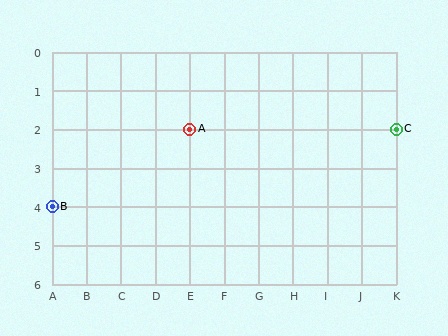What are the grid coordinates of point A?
Point A is at grid coordinates (E, 2).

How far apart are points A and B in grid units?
Points A and B are 4 columns and 2 rows apart (about 4.5 grid units diagonally).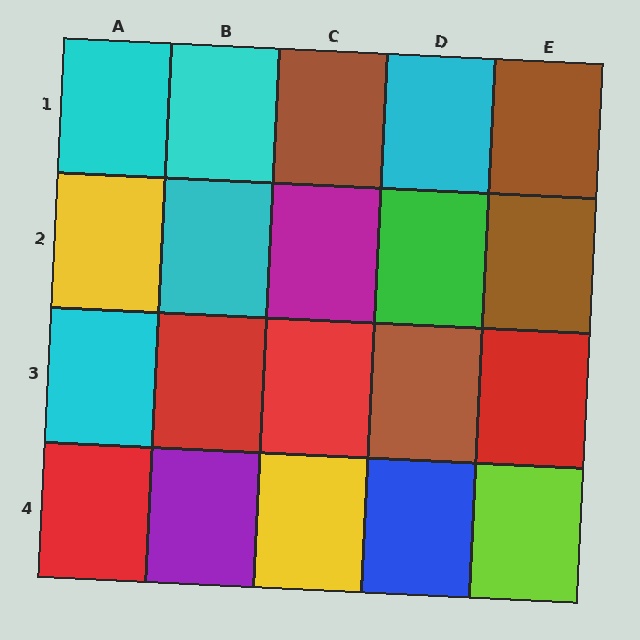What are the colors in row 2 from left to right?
Yellow, cyan, magenta, green, brown.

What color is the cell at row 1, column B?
Cyan.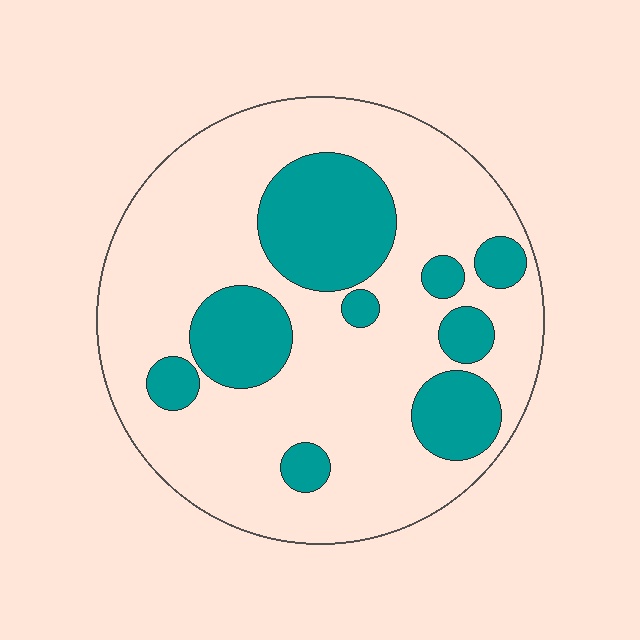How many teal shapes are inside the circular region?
9.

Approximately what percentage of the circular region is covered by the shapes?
Approximately 25%.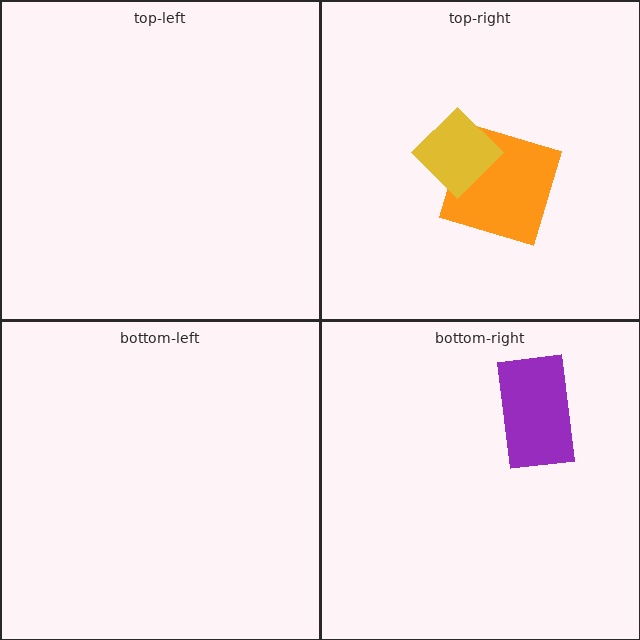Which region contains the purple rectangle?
The bottom-right region.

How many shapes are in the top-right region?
2.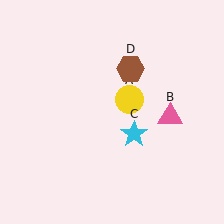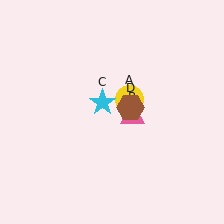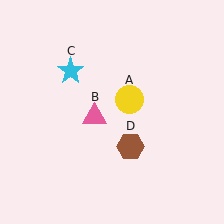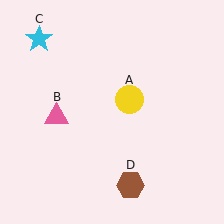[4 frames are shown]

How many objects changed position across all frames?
3 objects changed position: pink triangle (object B), cyan star (object C), brown hexagon (object D).